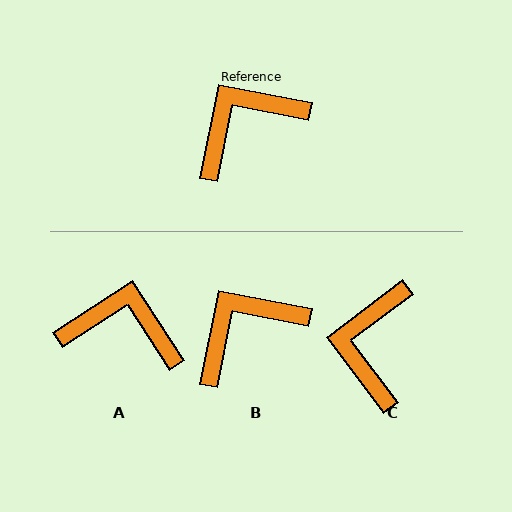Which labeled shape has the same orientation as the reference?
B.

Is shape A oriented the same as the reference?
No, it is off by about 46 degrees.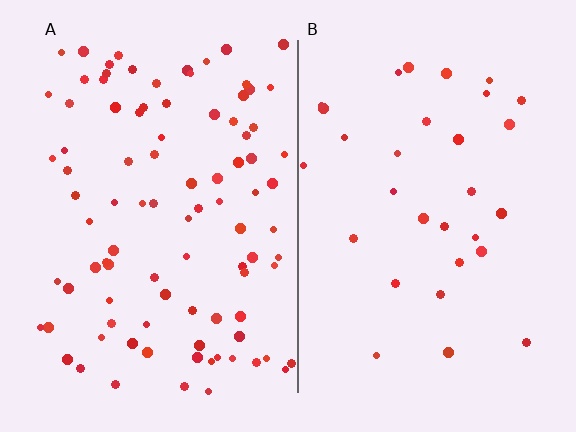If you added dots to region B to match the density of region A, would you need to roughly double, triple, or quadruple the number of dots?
Approximately triple.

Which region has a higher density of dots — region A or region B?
A (the left).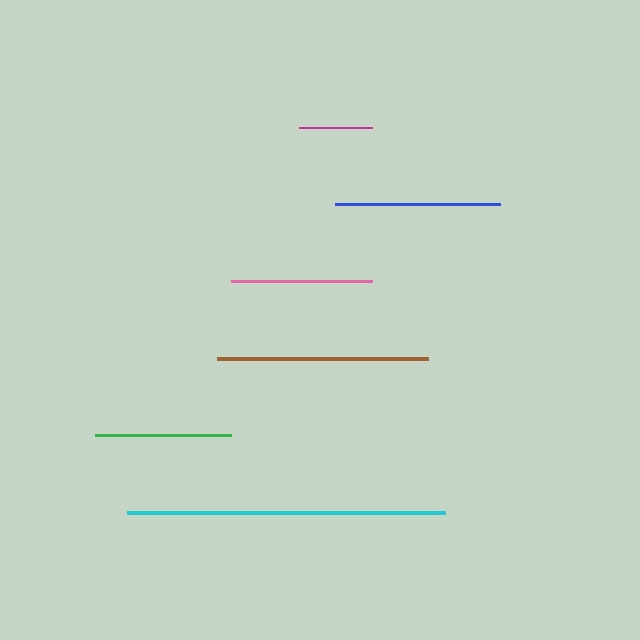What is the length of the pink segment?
The pink segment is approximately 141 pixels long.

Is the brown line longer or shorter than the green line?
The brown line is longer than the green line.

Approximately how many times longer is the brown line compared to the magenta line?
The brown line is approximately 2.9 times the length of the magenta line.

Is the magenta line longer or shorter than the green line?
The green line is longer than the magenta line.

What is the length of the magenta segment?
The magenta segment is approximately 73 pixels long.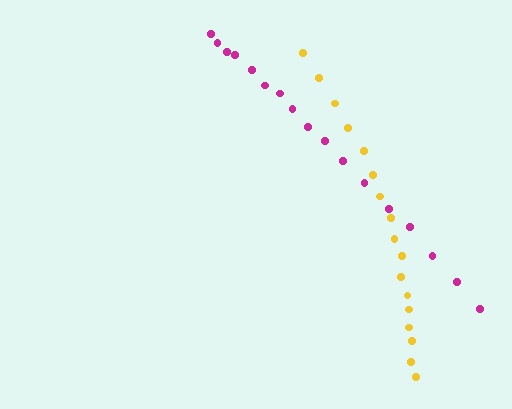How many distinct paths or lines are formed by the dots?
There are 2 distinct paths.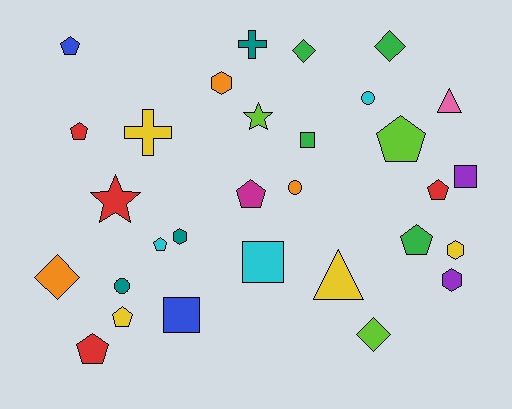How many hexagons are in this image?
There are 4 hexagons.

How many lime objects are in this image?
There are 3 lime objects.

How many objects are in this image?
There are 30 objects.